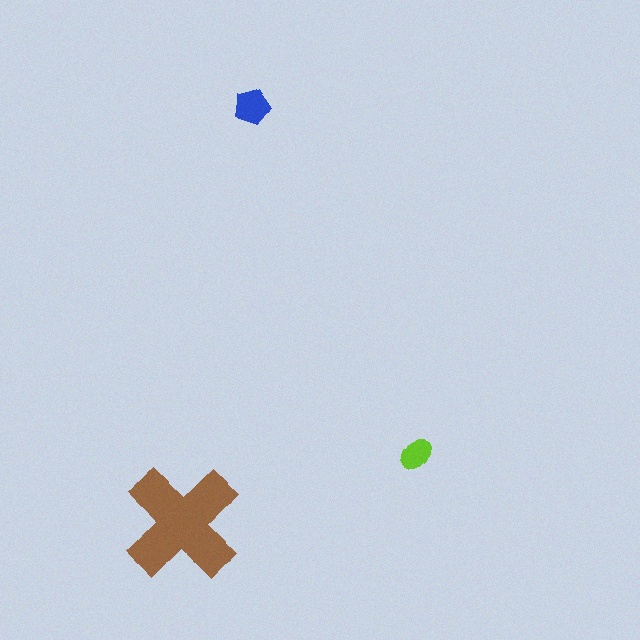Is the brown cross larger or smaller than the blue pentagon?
Larger.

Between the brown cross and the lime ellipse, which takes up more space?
The brown cross.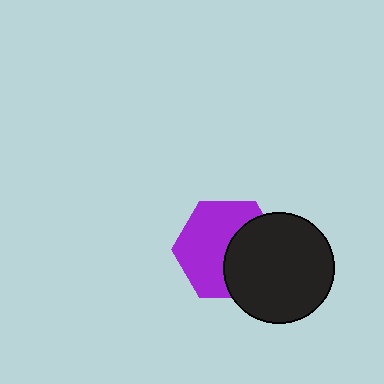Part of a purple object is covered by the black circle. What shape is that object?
It is a hexagon.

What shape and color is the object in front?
The object in front is a black circle.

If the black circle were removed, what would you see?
You would see the complete purple hexagon.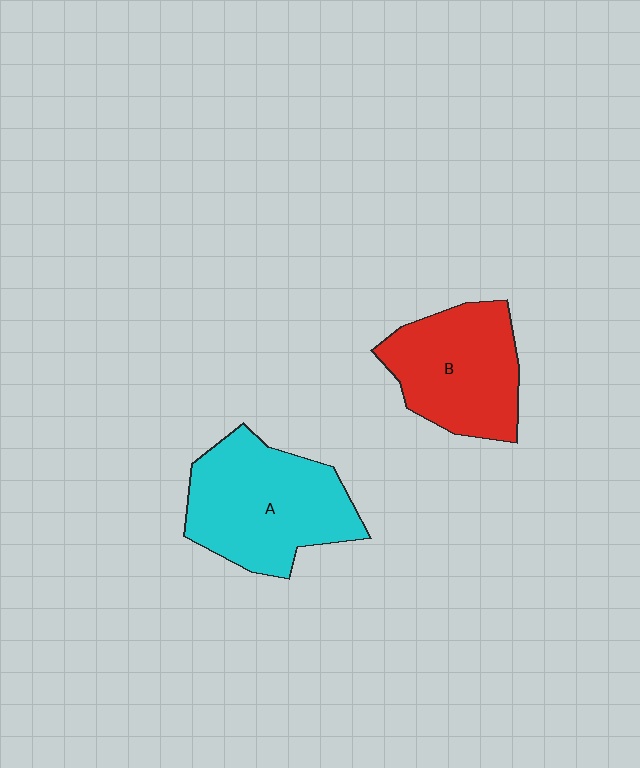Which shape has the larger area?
Shape A (cyan).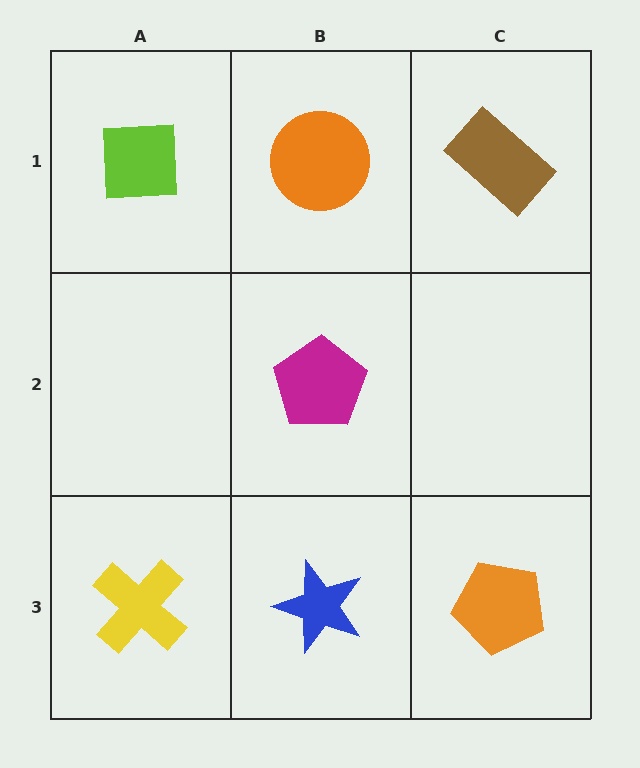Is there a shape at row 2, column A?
No, that cell is empty.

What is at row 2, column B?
A magenta pentagon.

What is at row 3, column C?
An orange pentagon.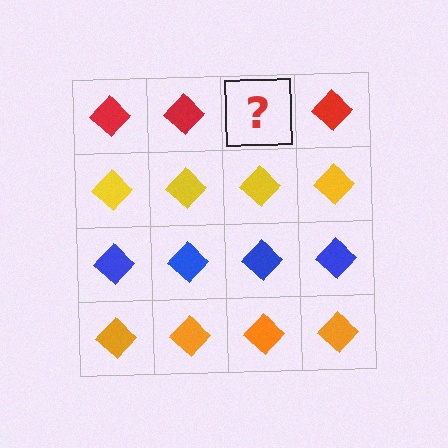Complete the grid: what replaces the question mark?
The question mark should be replaced with a red diamond.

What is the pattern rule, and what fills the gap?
The rule is that each row has a consistent color. The gap should be filled with a red diamond.